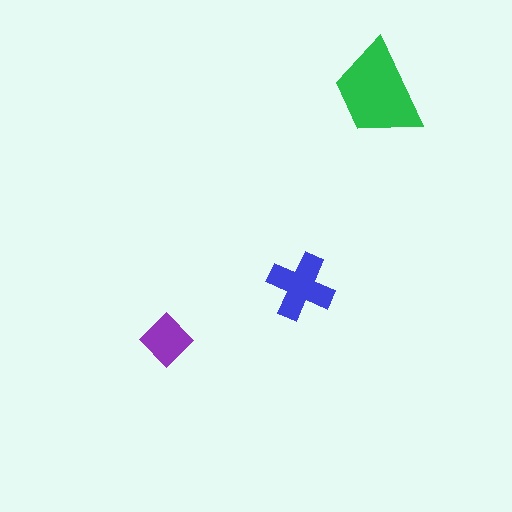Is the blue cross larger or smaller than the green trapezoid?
Smaller.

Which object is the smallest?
The purple diamond.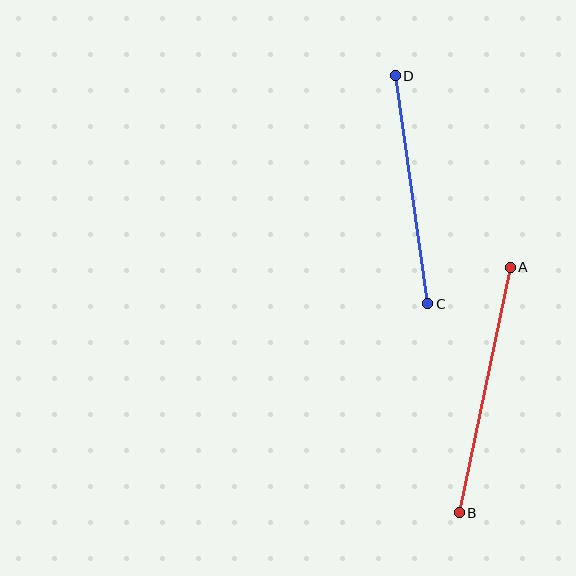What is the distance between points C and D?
The distance is approximately 231 pixels.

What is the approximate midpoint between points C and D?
The midpoint is at approximately (411, 190) pixels.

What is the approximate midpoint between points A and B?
The midpoint is at approximately (485, 390) pixels.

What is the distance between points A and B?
The distance is approximately 251 pixels.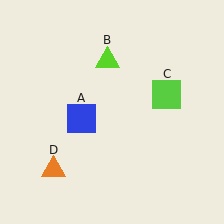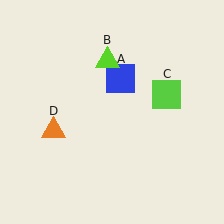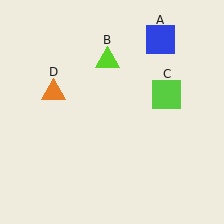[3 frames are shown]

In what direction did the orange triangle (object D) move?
The orange triangle (object D) moved up.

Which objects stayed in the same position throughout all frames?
Lime triangle (object B) and lime square (object C) remained stationary.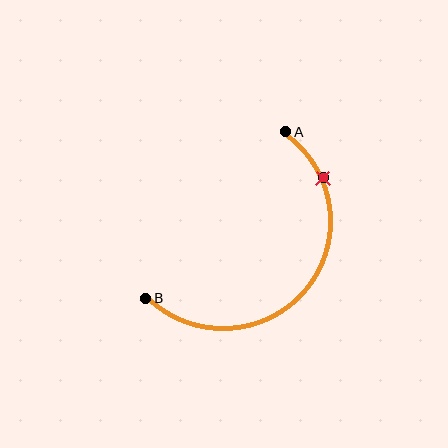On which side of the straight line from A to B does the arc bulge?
The arc bulges below and to the right of the straight line connecting A and B.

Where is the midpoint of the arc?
The arc midpoint is the point on the curve farthest from the straight line joining A and B. It sits below and to the right of that line.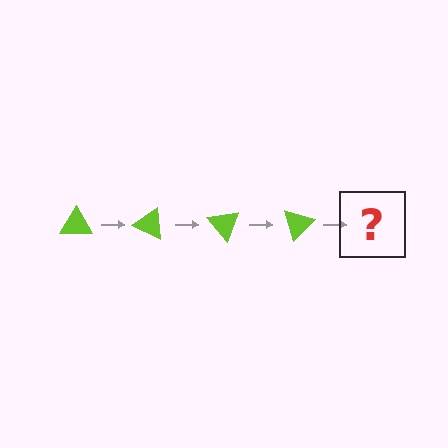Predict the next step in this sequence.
The next step is a lime triangle rotated 100 degrees.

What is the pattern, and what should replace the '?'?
The pattern is that the triangle rotates 25 degrees each step. The '?' should be a lime triangle rotated 100 degrees.